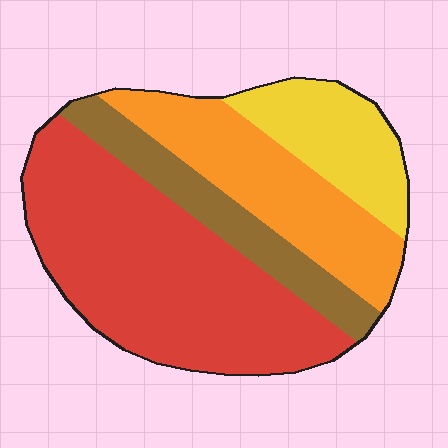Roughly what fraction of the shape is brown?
Brown covers around 15% of the shape.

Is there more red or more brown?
Red.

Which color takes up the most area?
Red, at roughly 45%.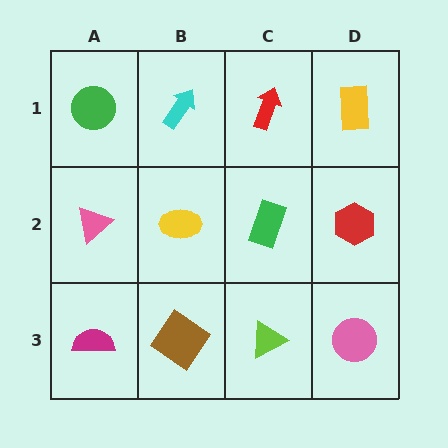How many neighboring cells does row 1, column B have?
3.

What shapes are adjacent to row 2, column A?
A green circle (row 1, column A), a magenta semicircle (row 3, column A), a yellow ellipse (row 2, column B).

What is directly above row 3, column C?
A green rectangle.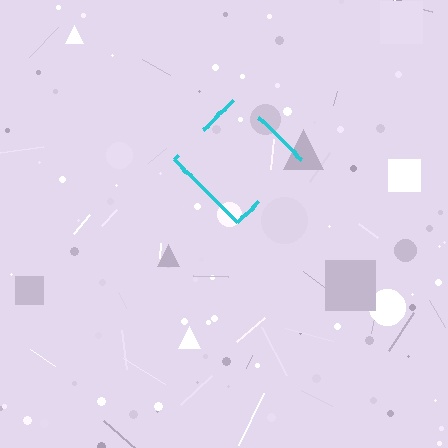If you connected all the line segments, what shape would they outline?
They would outline a diamond.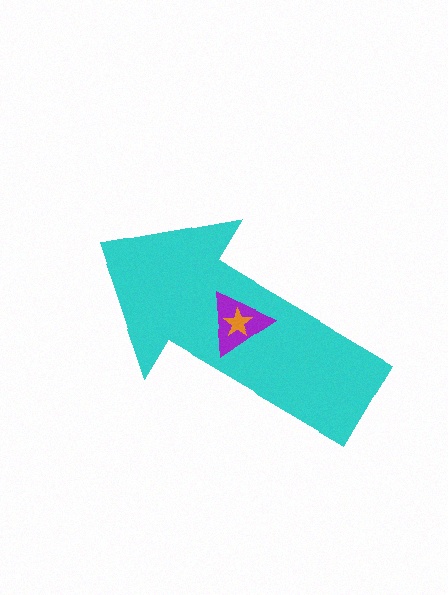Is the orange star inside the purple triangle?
Yes.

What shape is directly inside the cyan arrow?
The purple triangle.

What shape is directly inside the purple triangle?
The orange star.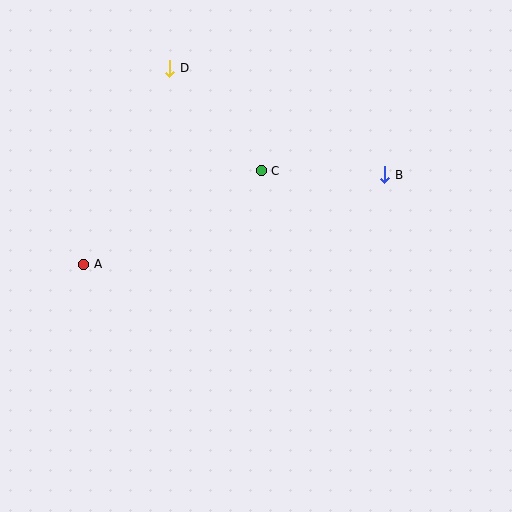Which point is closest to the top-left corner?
Point D is closest to the top-left corner.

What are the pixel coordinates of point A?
Point A is at (84, 264).